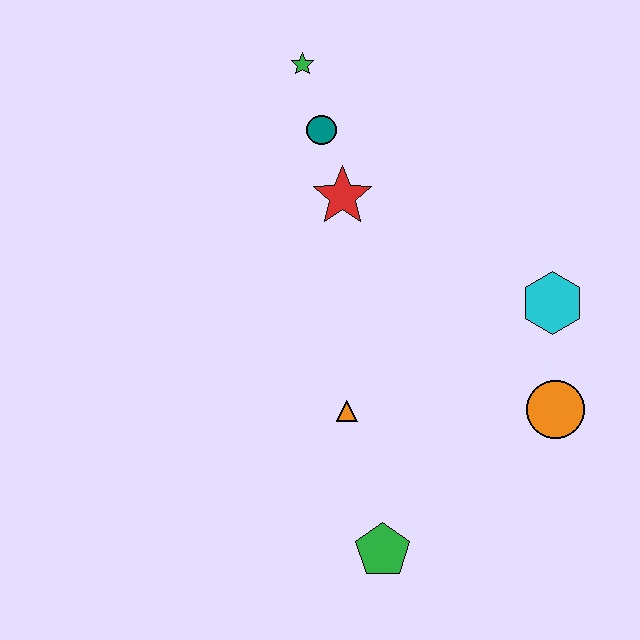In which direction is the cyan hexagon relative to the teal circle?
The cyan hexagon is to the right of the teal circle.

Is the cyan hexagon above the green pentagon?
Yes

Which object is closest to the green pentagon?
The orange triangle is closest to the green pentagon.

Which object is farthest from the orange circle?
The green star is farthest from the orange circle.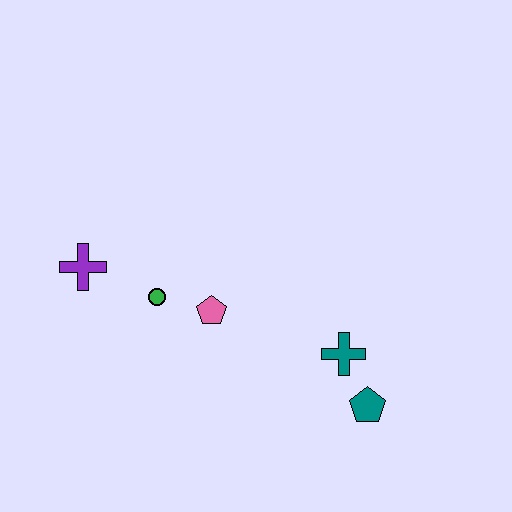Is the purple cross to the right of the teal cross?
No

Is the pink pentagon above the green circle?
No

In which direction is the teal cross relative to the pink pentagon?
The teal cross is to the right of the pink pentagon.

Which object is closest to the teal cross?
The teal pentagon is closest to the teal cross.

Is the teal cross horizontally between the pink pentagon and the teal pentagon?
Yes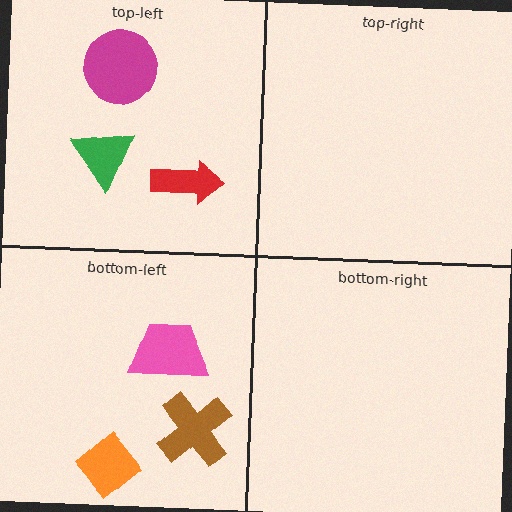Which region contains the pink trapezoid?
The bottom-left region.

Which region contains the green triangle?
The top-left region.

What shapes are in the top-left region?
The red arrow, the green triangle, the magenta circle.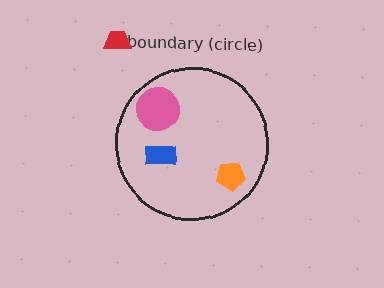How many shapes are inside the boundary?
3 inside, 1 outside.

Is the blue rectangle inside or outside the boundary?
Inside.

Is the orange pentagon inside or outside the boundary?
Inside.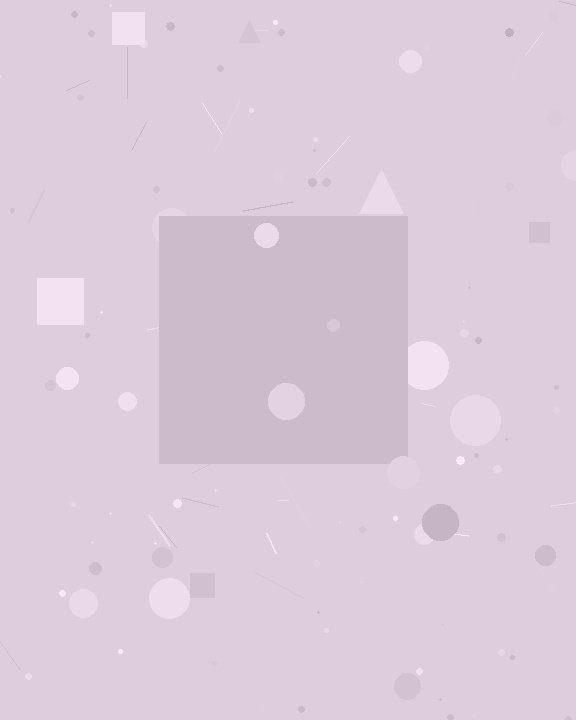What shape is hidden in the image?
A square is hidden in the image.